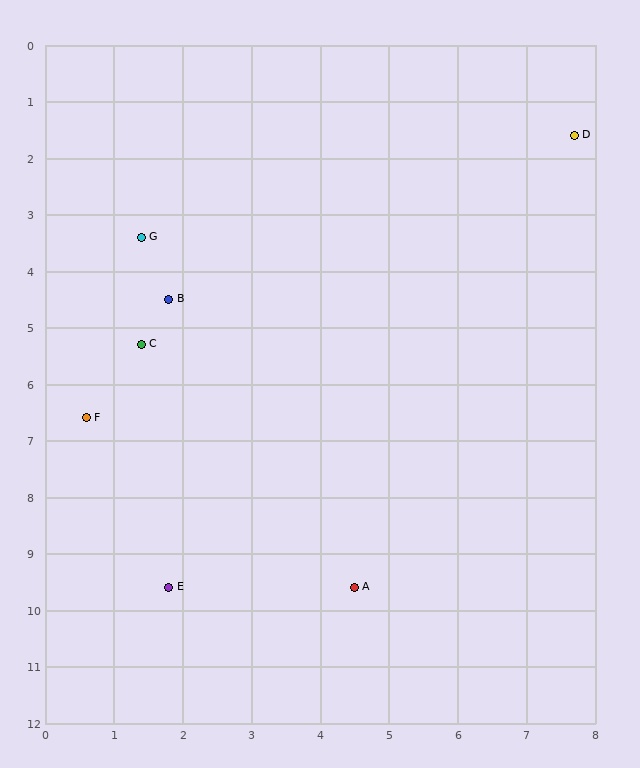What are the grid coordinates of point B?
Point B is at approximately (1.8, 4.5).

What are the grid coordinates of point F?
Point F is at approximately (0.6, 6.6).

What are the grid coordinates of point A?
Point A is at approximately (4.5, 9.6).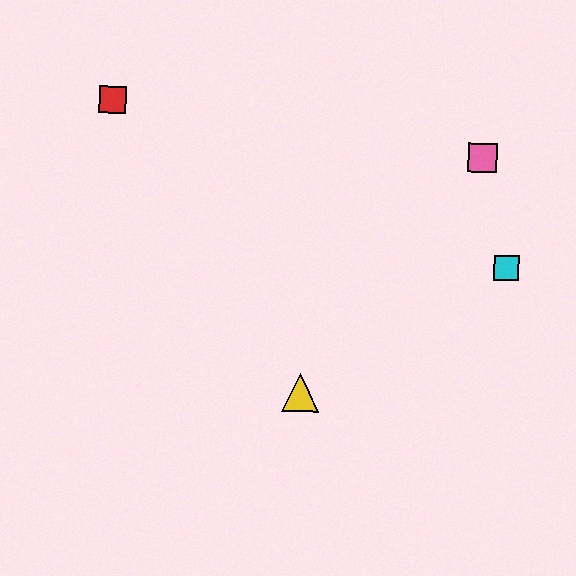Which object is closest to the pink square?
The cyan square is closest to the pink square.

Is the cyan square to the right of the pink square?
Yes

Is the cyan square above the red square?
No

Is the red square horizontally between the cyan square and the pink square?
No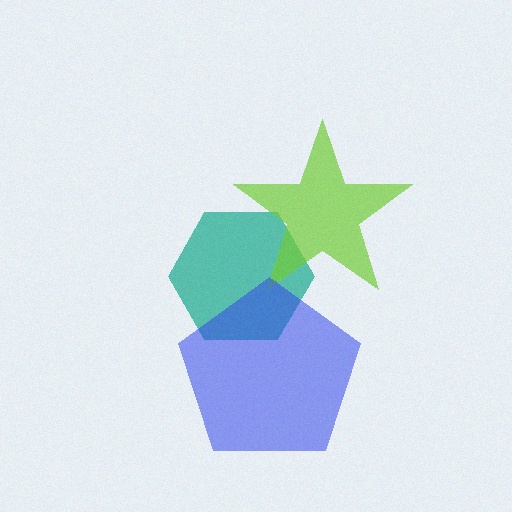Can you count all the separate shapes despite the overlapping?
Yes, there are 3 separate shapes.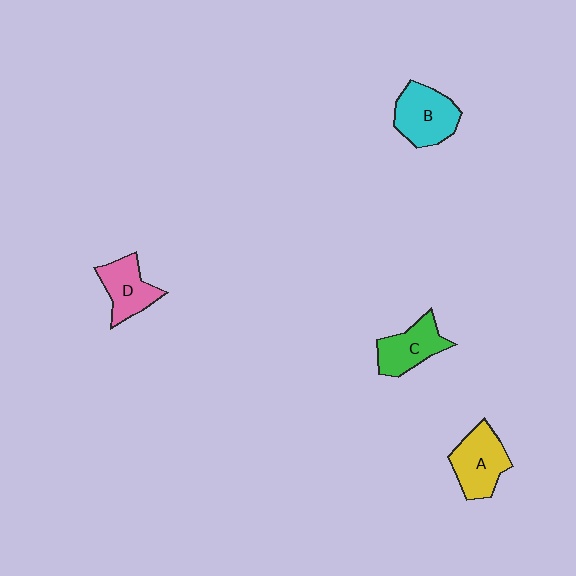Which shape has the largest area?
Shape B (cyan).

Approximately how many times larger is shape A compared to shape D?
Approximately 1.2 times.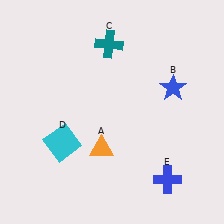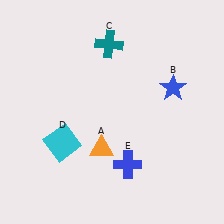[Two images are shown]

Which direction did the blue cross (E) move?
The blue cross (E) moved left.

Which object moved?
The blue cross (E) moved left.